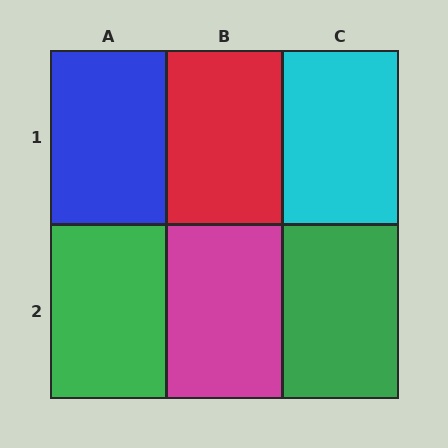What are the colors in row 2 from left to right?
Green, magenta, green.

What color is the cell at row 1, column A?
Blue.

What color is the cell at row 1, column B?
Red.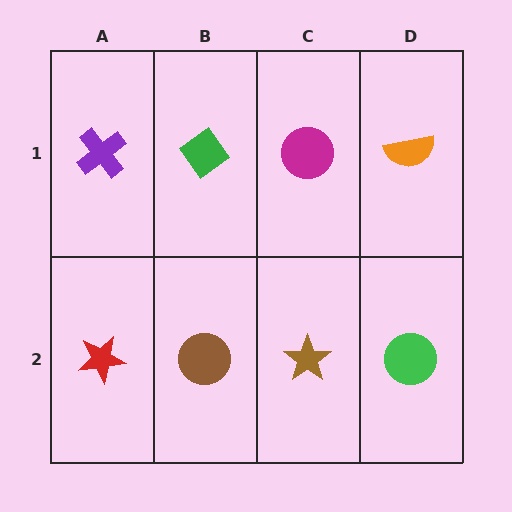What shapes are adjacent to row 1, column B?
A brown circle (row 2, column B), a purple cross (row 1, column A), a magenta circle (row 1, column C).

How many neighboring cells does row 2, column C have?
3.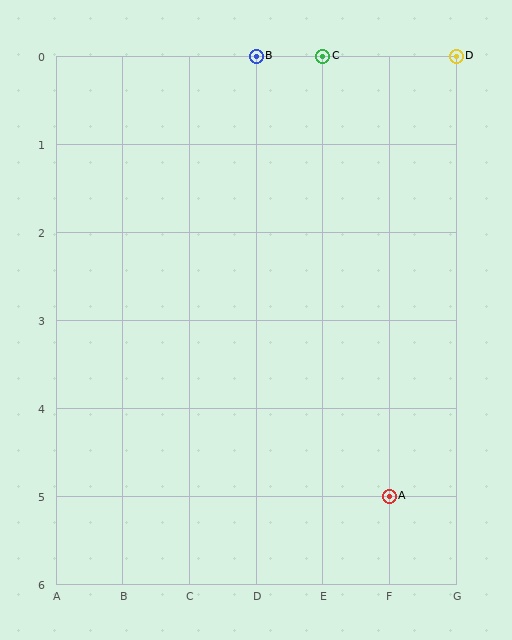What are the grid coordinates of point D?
Point D is at grid coordinates (G, 0).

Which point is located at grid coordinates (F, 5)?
Point A is at (F, 5).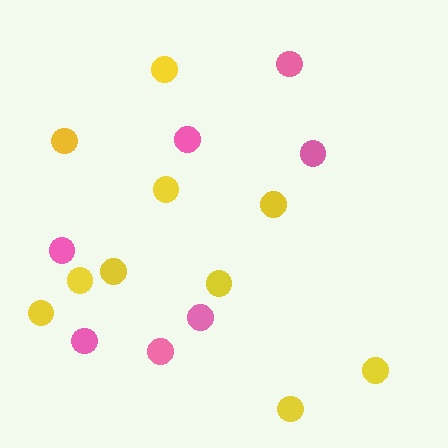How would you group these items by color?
There are 2 groups: one group of yellow circles (10) and one group of pink circles (7).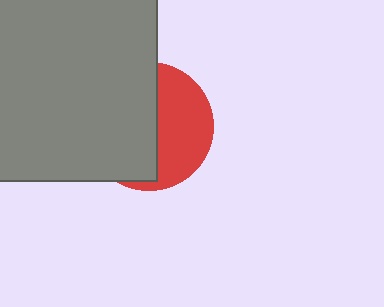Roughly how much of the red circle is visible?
A small part of it is visible (roughly 44%).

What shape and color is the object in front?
The object in front is a gray rectangle.